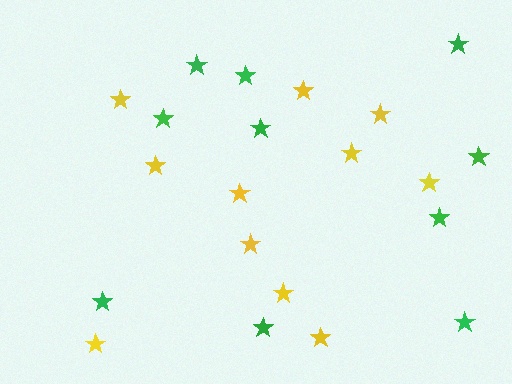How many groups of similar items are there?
There are 2 groups: one group of yellow stars (11) and one group of green stars (10).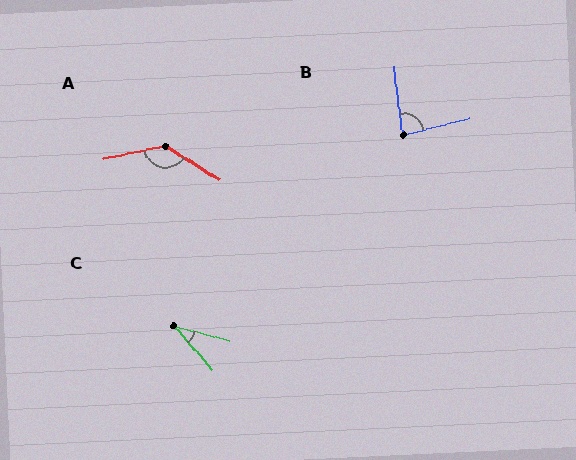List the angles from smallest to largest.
C (33°), B (83°), A (135°).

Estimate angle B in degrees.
Approximately 83 degrees.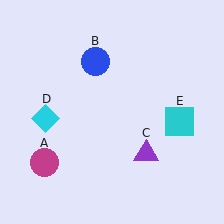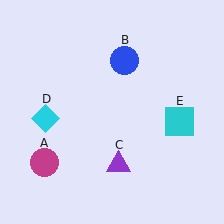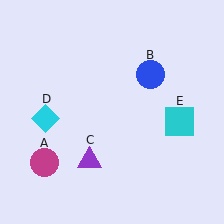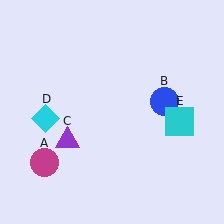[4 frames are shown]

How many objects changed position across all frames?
2 objects changed position: blue circle (object B), purple triangle (object C).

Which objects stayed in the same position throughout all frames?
Magenta circle (object A) and cyan diamond (object D) and cyan square (object E) remained stationary.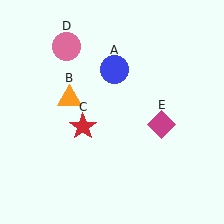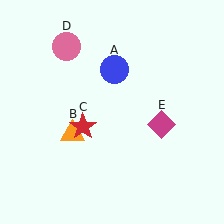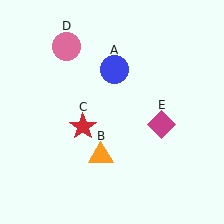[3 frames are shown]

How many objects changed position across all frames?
1 object changed position: orange triangle (object B).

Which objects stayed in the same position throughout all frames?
Blue circle (object A) and red star (object C) and pink circle (object D) and magenta diamond (object E) remained stationary.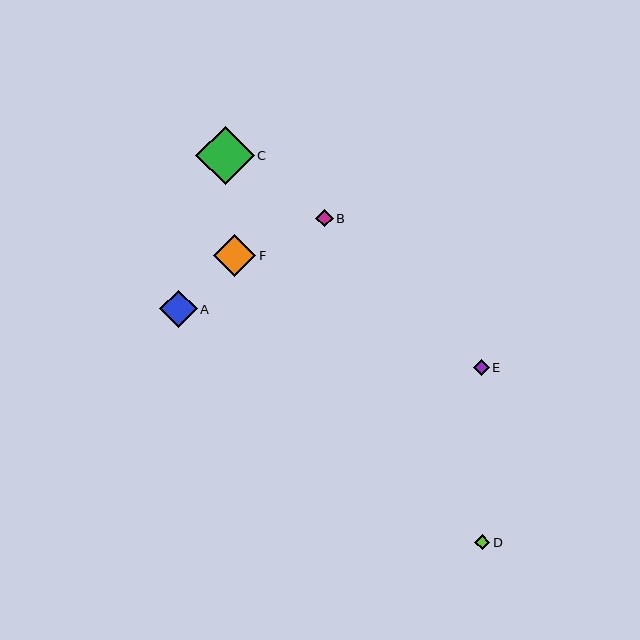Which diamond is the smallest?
Diamond D is the smallest with a size of approximately 16 pixels.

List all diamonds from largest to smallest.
From largest to smallest: C, F, A, B, E, D.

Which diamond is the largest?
Diamond C is the largest with a size of approximately 58 pixels.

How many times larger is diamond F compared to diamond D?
Diamond F is approximately 2.7 times the size of diamond D.